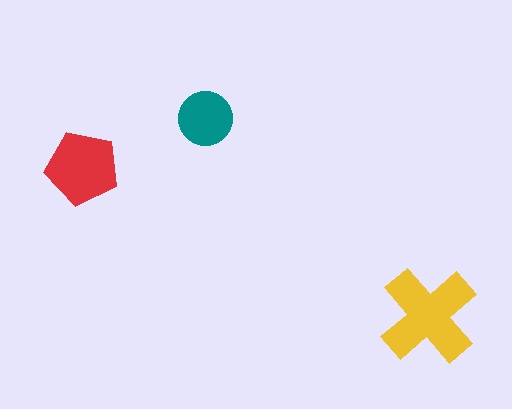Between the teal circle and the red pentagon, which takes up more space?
The red pentagon.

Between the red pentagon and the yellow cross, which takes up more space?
The yellow cross.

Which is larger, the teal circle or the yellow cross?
The yellow cross.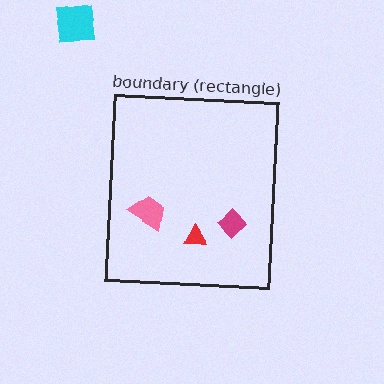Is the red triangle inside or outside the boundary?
Inside.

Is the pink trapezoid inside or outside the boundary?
Inside.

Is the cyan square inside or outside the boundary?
Outside.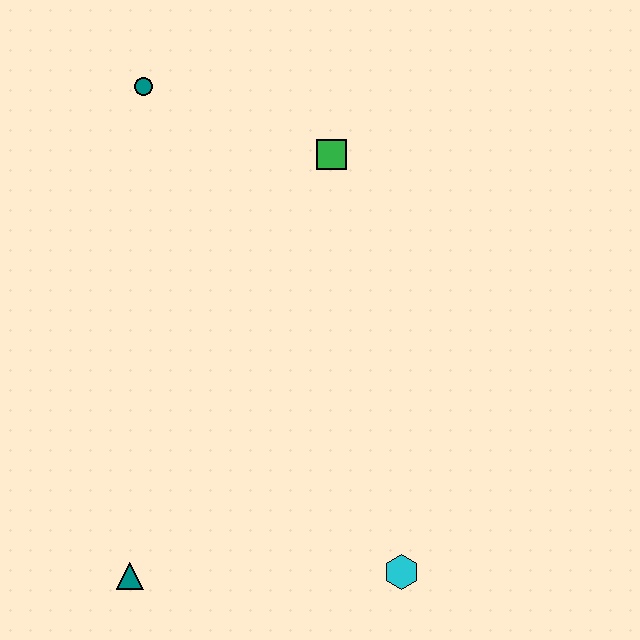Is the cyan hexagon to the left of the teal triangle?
No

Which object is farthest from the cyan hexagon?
The teal circle is farthest from the cyan hexagon.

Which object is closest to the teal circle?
The green square is closest to the teal circle.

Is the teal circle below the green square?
No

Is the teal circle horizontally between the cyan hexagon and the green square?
No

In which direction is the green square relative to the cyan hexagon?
The green square is above the cyan hexagon.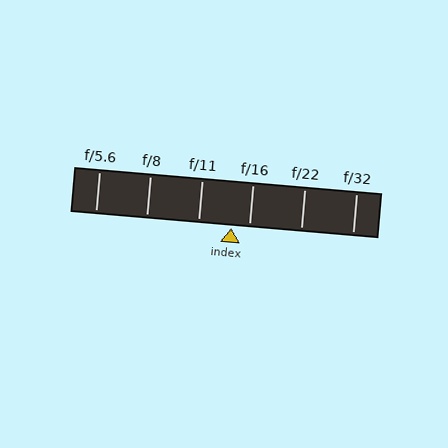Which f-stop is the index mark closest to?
The index mark is closest to f/16.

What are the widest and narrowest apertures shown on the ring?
The widest aperture shown is f/5.6 and the narrowest is f/32.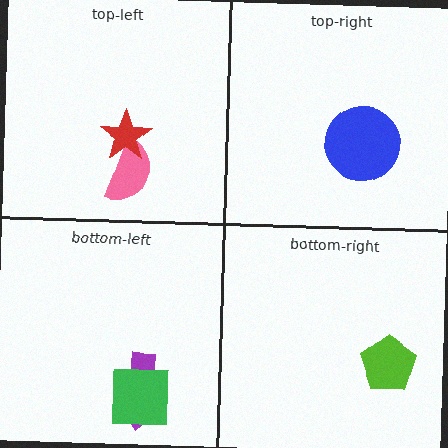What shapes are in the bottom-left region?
The purple arrow, the green square.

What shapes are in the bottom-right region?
The lime pentagon.